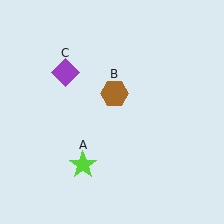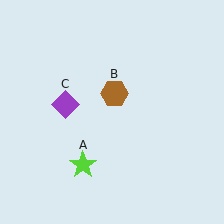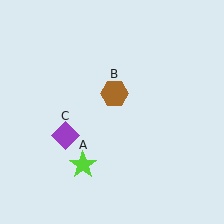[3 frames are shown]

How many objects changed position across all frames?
1 object changed position: purple diamond (object C).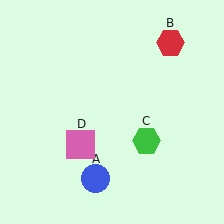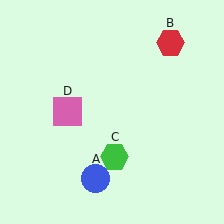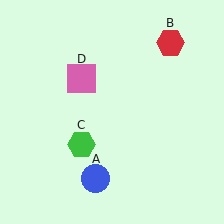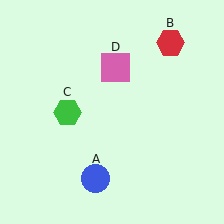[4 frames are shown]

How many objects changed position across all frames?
2 objects changed position: green hexagon (object C), pink square (object D).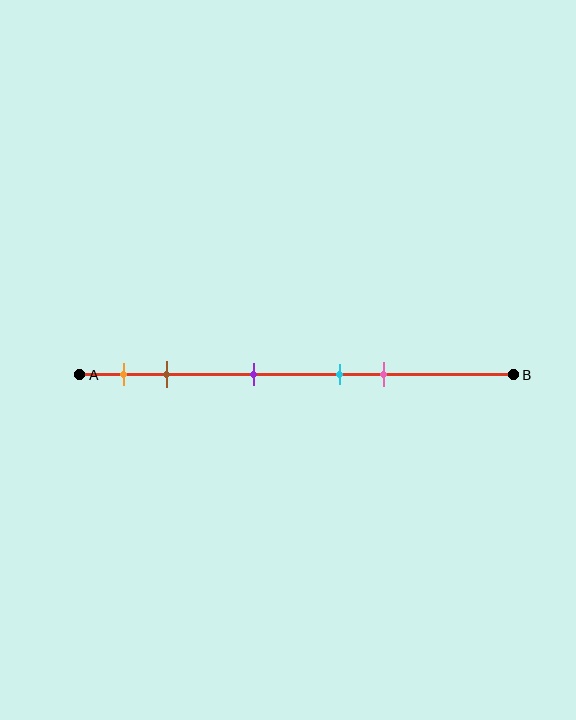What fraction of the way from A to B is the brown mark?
The brown mark is approximately 20% (0.2) of the way from A to B.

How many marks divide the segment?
There are 5 marks dividing the segment.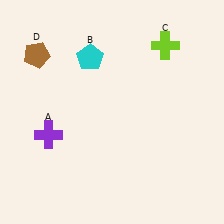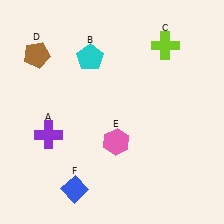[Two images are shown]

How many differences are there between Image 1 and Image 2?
There are 2 differences between the two images.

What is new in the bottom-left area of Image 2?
A blue diamond (F) was added in the bottom-left area of Image 2.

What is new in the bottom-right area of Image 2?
A pink hexagon (E) was added in the bottom-right area of Image 2.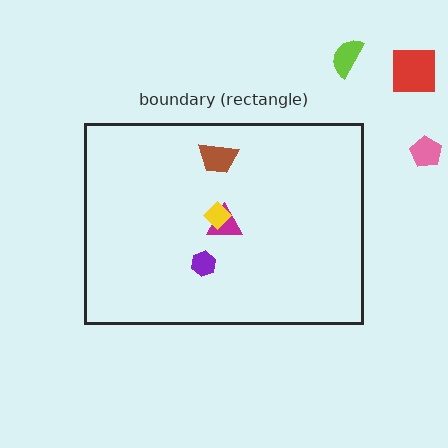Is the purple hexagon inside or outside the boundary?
Inside.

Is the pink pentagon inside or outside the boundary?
Outside.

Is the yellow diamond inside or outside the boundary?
Inside.